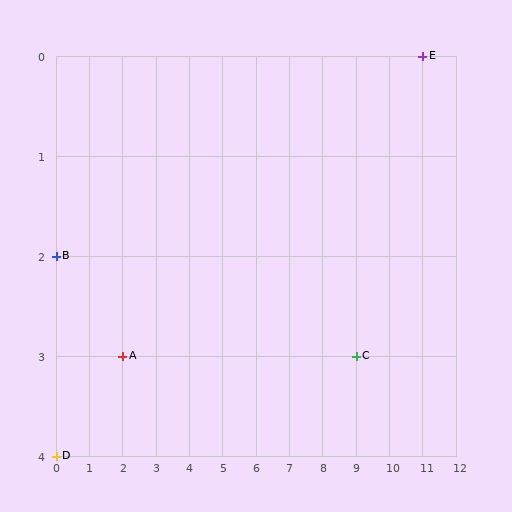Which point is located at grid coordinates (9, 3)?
Point C is at (9, 3).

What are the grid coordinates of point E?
Point E is at grid coordinates (11, 0).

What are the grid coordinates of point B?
Point B is at grid coordinates (0, 2).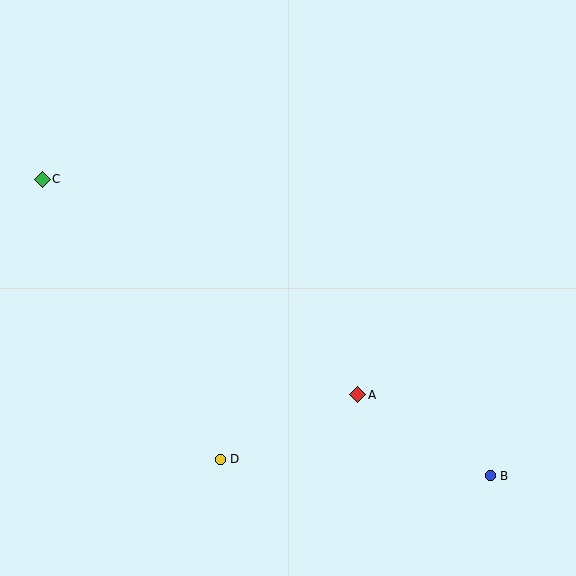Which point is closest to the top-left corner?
Point C is closest to the top-left corner.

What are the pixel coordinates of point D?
Point D is at (220, 459).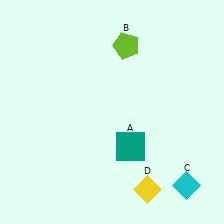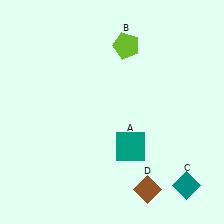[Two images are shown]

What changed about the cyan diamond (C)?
In Image 1, C is cyan. In Image 2, it changed to teal.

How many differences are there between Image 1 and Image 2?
There are 2 differences between the two images.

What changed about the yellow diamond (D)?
In Image 1, D is yellow. In Image 2, it changed to brown.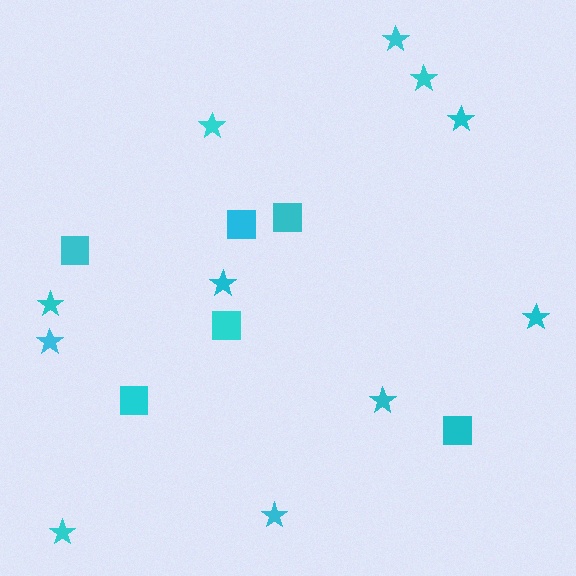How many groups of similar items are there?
There are 2 groups: one group of stars (11) and one group of squares (6).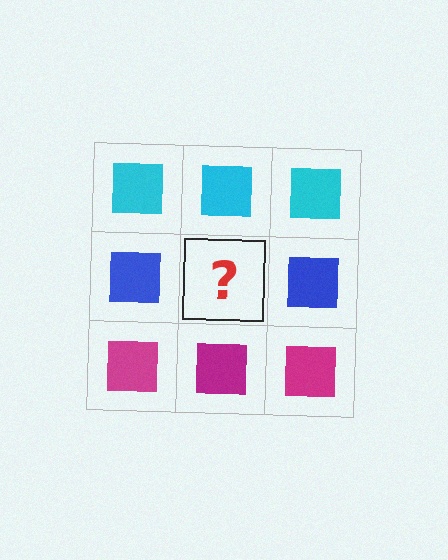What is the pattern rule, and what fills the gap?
The rule is that each row has a consistent color. The gap should be filled with a blue square.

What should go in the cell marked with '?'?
The missing cell should contain a blue square.